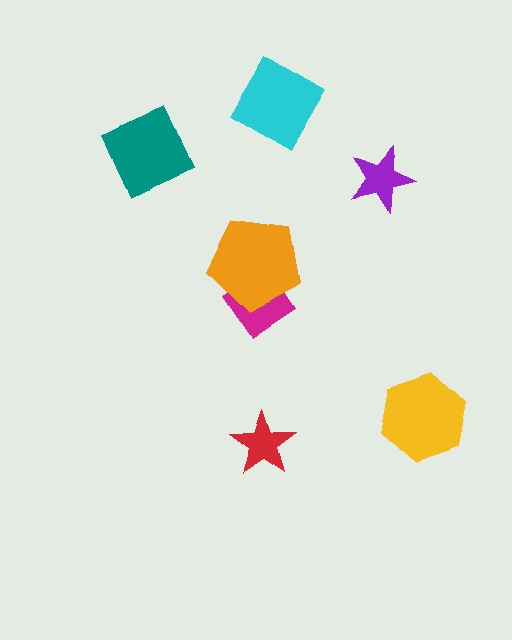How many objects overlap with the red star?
0 objects overlap with the red star.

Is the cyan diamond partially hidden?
No, no other shape covers it.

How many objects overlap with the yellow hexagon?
0 objects overlap with the yellow hexagon.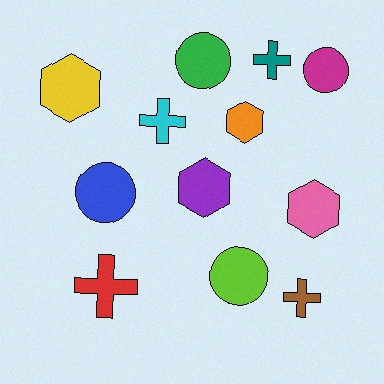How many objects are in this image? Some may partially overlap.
There are 12 objects.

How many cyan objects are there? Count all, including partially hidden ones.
There is 1 cyan object.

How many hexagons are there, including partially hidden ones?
There are 4 hexagons.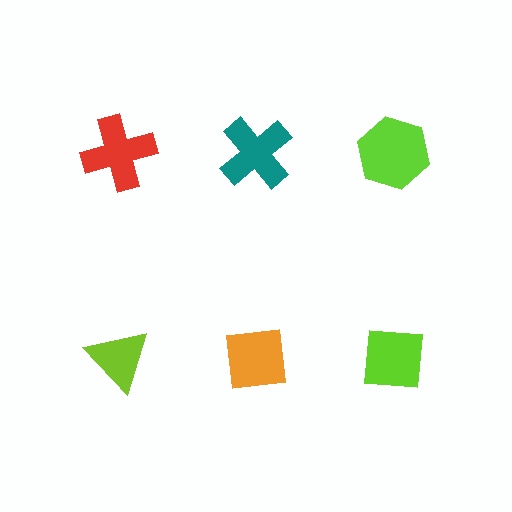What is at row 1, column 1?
A red cross.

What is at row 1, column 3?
A lime hexagon.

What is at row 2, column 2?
An orange square.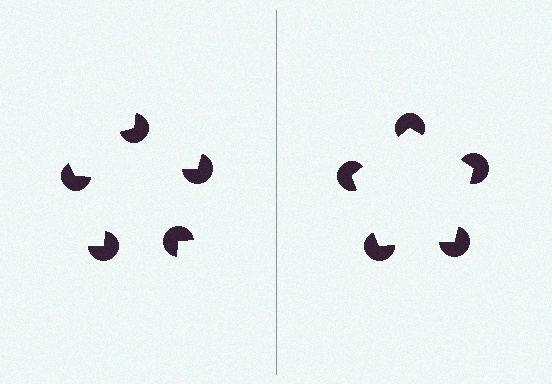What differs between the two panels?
The pac-man discs are positioned identically on both sides; only the wedge orientations differ. On the right they align to a pentagon; on the left they are misaligned.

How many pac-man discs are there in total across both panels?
10 — 5 on each side.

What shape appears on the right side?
An illusory pentagon.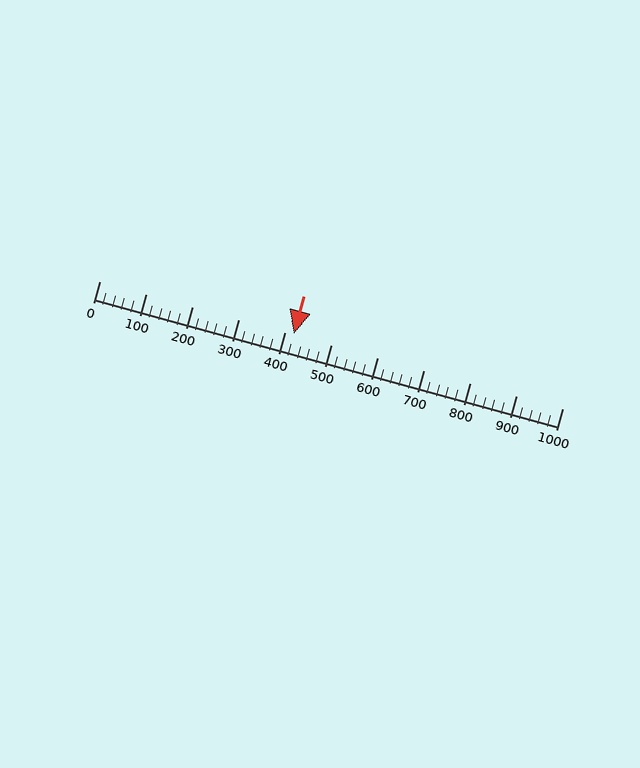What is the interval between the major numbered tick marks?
The major tick marks are spaced 100 units apart.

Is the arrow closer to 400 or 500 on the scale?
The arrow is closer to 400.